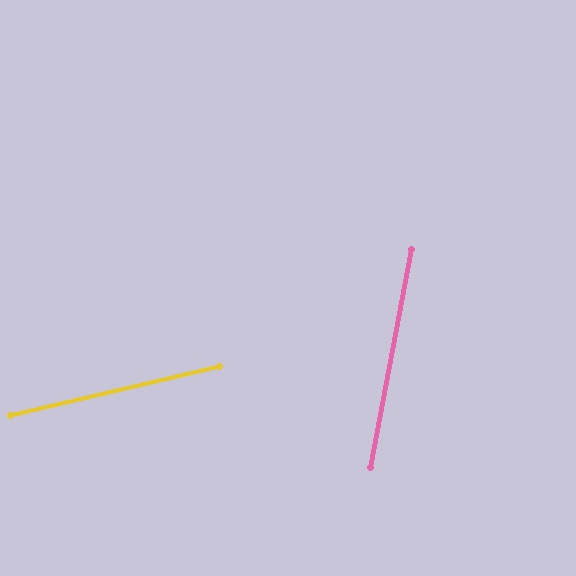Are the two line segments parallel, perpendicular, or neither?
Neither parallel nor perpendicular — they differ by about 66°.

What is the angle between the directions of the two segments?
Approximately 66 degrees.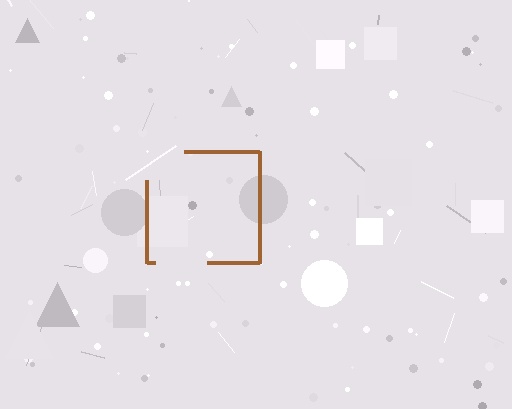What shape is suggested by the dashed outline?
The dashed outline suggests a square.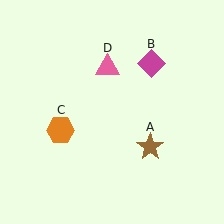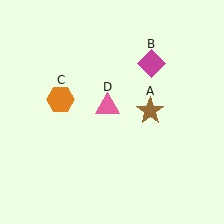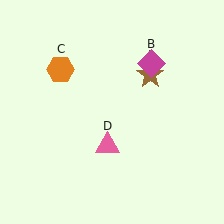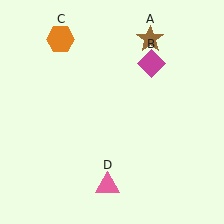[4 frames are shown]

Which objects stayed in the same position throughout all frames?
Magenta diamond (object B) remained stationary.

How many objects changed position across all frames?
3 objects changed position: brown star (object A), orange hexagon (object C), pink triangle (object D).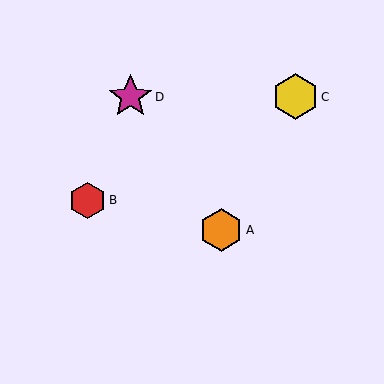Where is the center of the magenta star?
The center of the magenta star is at (130, 97).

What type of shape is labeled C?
Shape C is a yellow hexagon.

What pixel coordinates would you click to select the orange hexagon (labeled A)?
Click at (221, 230) to select the orange hexagon A.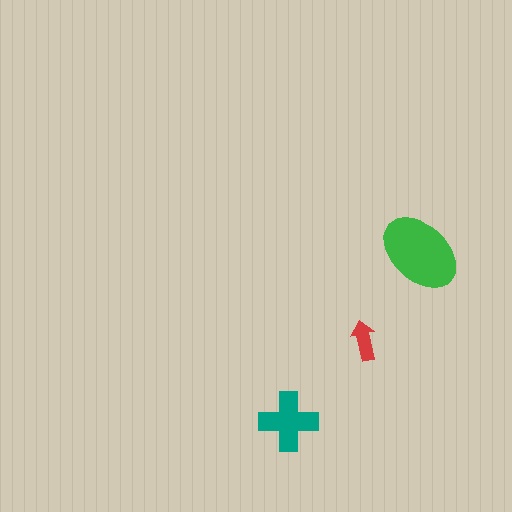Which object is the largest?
The green ellipse.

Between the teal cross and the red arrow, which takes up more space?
The teal cross.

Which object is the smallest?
The red arrow.